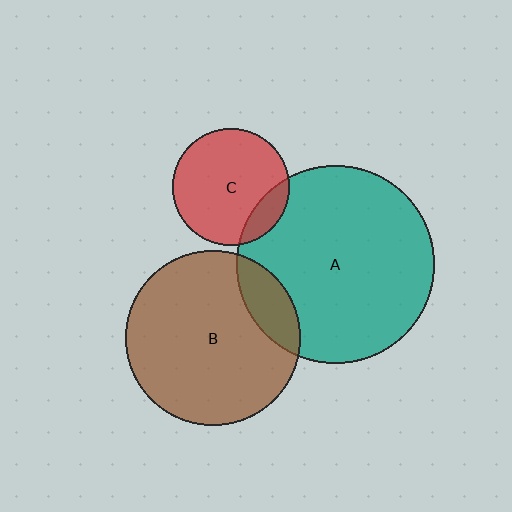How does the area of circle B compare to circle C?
Approximately 2.2 times.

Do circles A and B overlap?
Yes.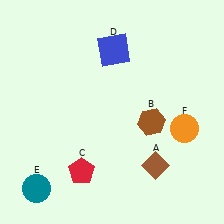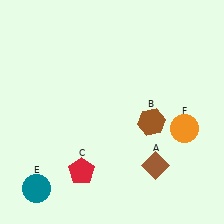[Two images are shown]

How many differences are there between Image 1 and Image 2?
There is 1 difference between the two images.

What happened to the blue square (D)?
The blue square (D) was removed in Image 2. It was in the top-right area of Image 1.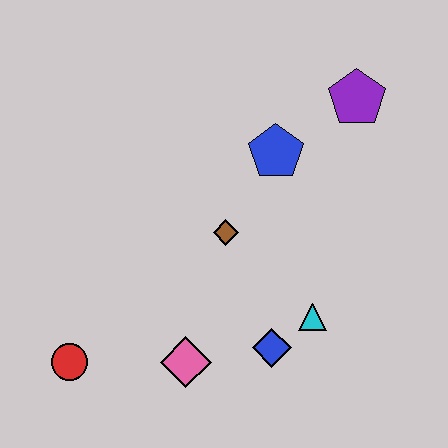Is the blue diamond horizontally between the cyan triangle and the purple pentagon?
No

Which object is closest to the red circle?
The pink diamond is closest to the red circle.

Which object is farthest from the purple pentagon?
The red circle is farthest from the purple pentagon.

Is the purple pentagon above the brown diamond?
Yes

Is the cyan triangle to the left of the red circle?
No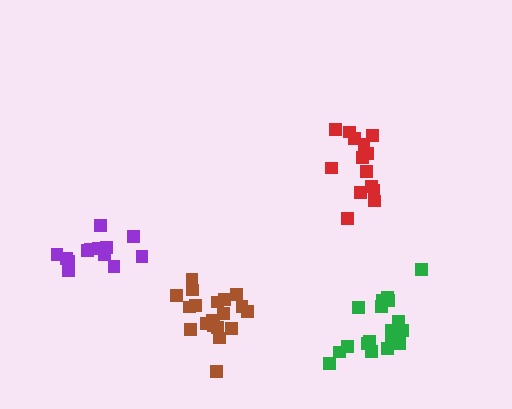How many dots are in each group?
Group 1: 18 dots, Group 2: 14 dots, Group 3: 13 dots, Group 4: 19 dots (64 total).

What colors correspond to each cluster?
The clusters are colored: green, red, purple, brown.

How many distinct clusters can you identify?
There are 4 distinct clusters.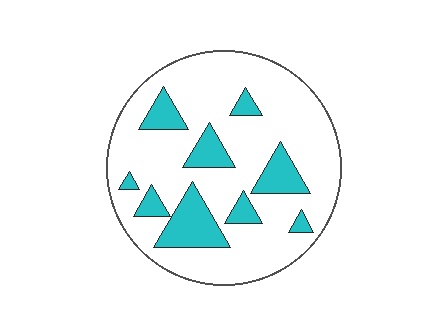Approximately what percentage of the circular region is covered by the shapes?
Approximately 20%.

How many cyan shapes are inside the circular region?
9.